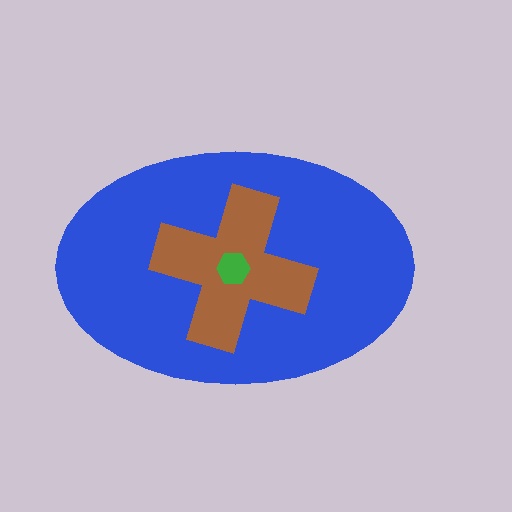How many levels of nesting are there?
3.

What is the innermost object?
The green hexagon.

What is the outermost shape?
The blue ellipse.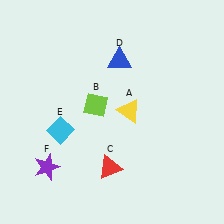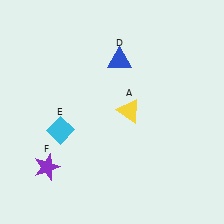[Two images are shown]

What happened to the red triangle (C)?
The red triangle (C) was removed in Image 2. It was in the bottom-left area of Image 1.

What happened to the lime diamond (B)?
The lime diamond (B) was removed in Image 2. It was in the top-left area of Image 1.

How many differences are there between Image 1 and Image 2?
There are 2 differences between the two images.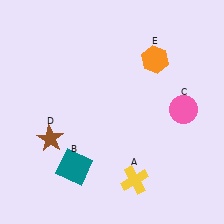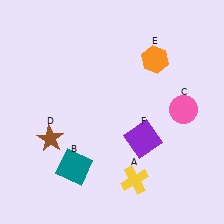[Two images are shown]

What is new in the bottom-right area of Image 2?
A purple square (F) was added in the bottom-right area of Image 2.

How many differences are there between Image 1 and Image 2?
There is 1 difference between the two images.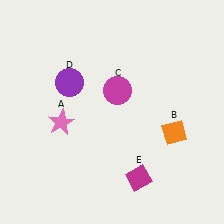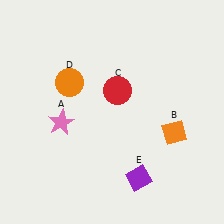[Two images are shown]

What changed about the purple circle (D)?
In Image 1, D is purple. In Image 2, it changed to orange.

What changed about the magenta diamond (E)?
In Image 1, E is magenta. In Image 2, it changed to purple.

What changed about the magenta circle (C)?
In Image 1, C is magenta. In Image 2, it changed to red.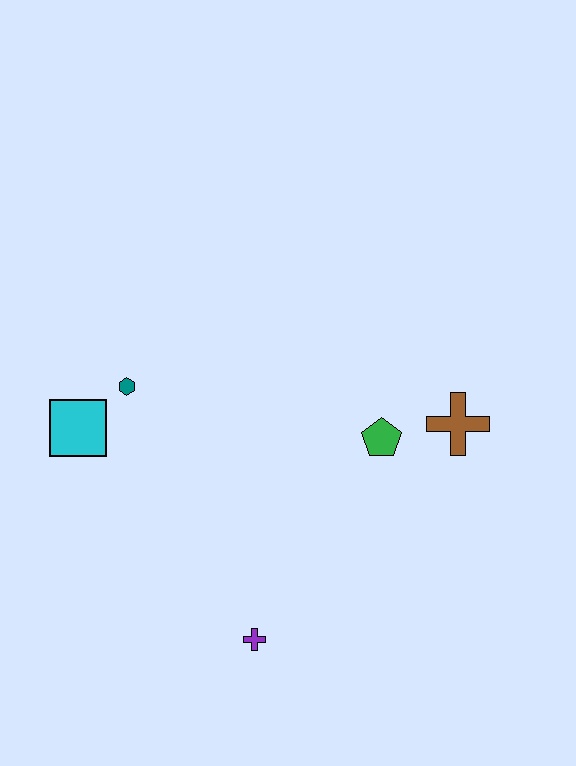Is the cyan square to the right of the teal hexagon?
No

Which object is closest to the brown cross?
The green pentagon is closest to the brown cross.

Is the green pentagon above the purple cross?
Yes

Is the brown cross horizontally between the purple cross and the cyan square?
No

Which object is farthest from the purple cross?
The brown cross is farthest from the purple cross.